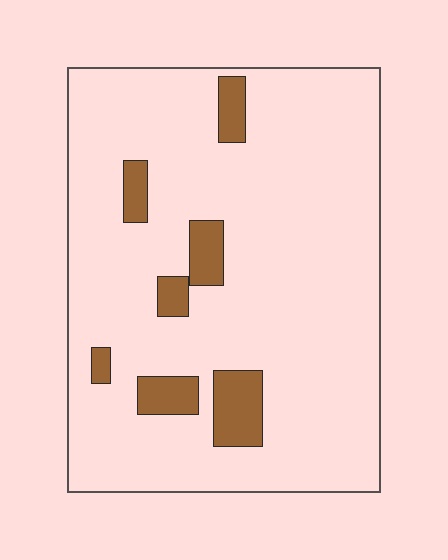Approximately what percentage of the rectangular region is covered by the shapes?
Approximately 10%.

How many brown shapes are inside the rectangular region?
7.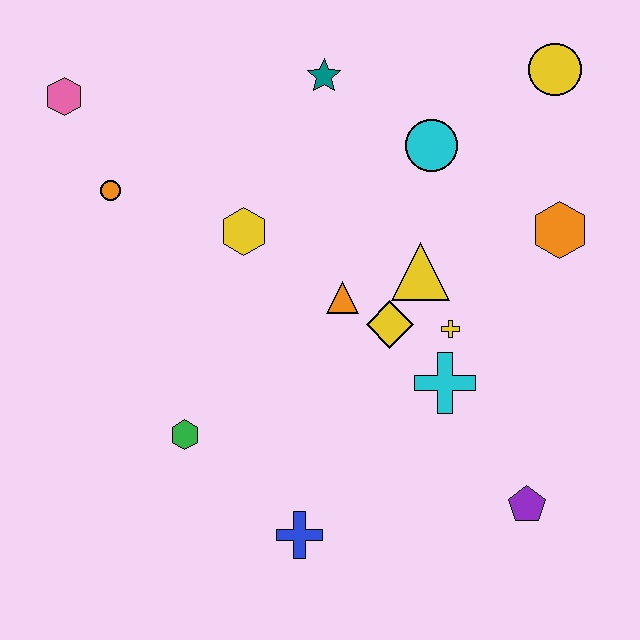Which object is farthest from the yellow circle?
The blue cross is farthest from the yellow circle.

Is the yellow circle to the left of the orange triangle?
No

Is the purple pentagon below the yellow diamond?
Yes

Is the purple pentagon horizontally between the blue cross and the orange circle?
No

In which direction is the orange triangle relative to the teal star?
The orange triangle is below the teal star.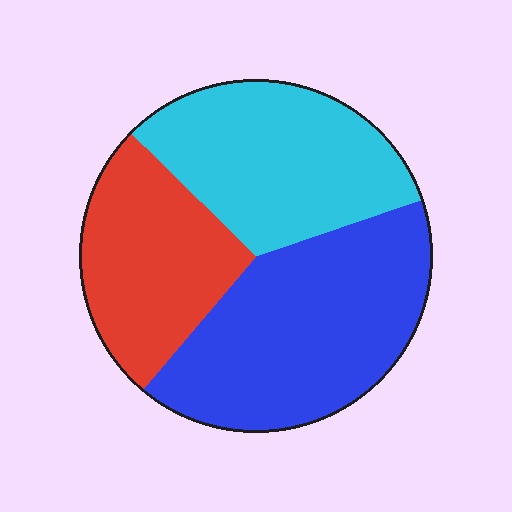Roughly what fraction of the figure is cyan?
Cyan covers roughly 35% of the figure.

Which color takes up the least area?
Red, at roughly 25%.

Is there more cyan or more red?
Cyan.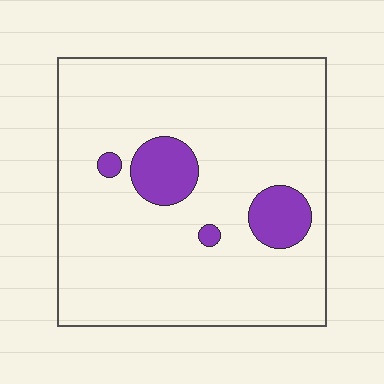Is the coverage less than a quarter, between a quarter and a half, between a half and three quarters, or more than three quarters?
Less than a quarter.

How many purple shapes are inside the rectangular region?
4.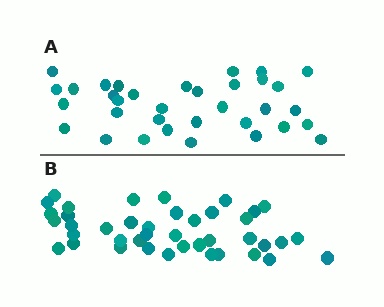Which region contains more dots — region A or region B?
Region B (the bottom region) has more dots.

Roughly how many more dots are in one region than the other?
Region B has roughly 8 or so more dots than region A.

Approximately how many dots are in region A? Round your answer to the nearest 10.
About 30 dots. (The exact count is 34, which rounds to 30.)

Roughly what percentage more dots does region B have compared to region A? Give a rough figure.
About 20% more.